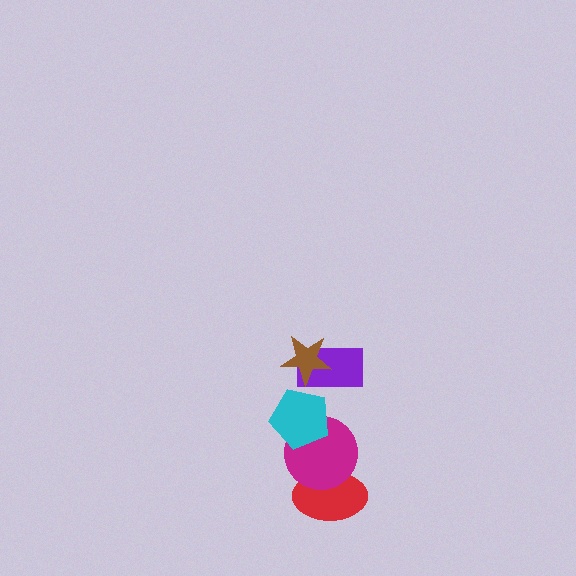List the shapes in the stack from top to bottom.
From top to bottom: the brown star, the purple rectangle, the cyan pentagon, the magenta circle, the red ellipse.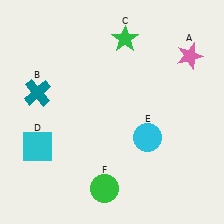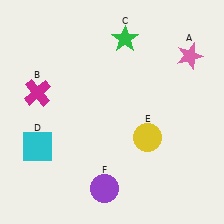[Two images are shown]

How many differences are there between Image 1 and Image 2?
There are 3 differences between the two images.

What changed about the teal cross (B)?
In Image 1, B is teal. In Image 2, it changed to magenta.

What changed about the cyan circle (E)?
In Image 1, E is cyan. In Image 2, it changed to yellow.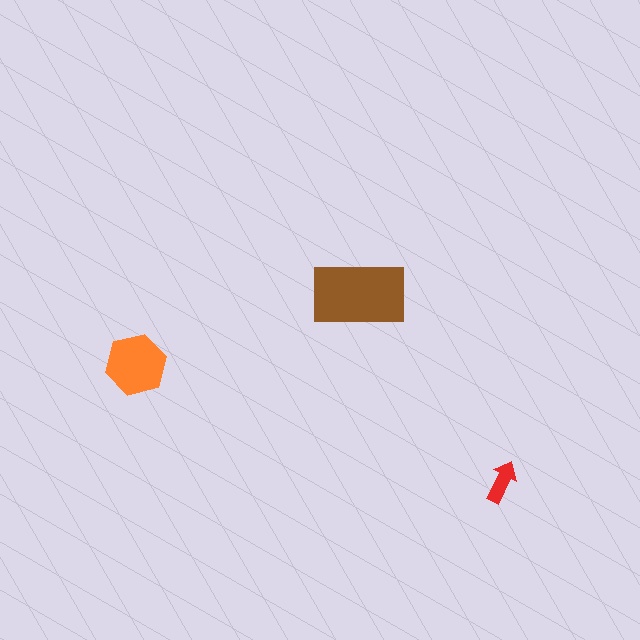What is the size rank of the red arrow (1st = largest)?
3rd.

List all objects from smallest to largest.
The red arrow, the orange hexagon, the brown rectangle.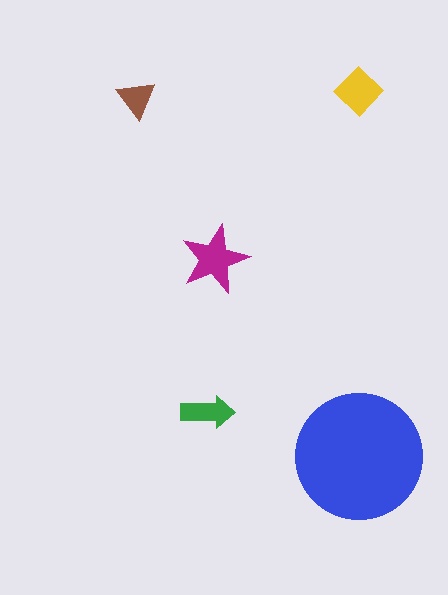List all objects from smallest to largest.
The brown triangle, the green arrow, the yellow diamond, the magenta star, the blue circle.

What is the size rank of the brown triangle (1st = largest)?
5th.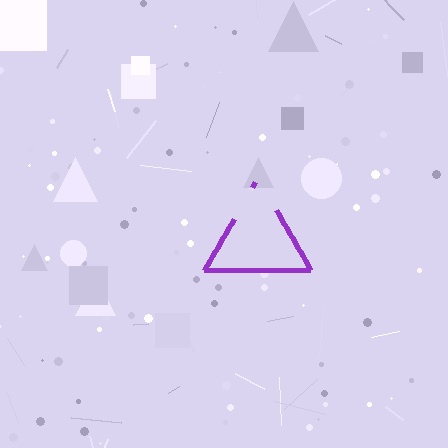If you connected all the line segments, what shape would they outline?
They would outline a triangle.